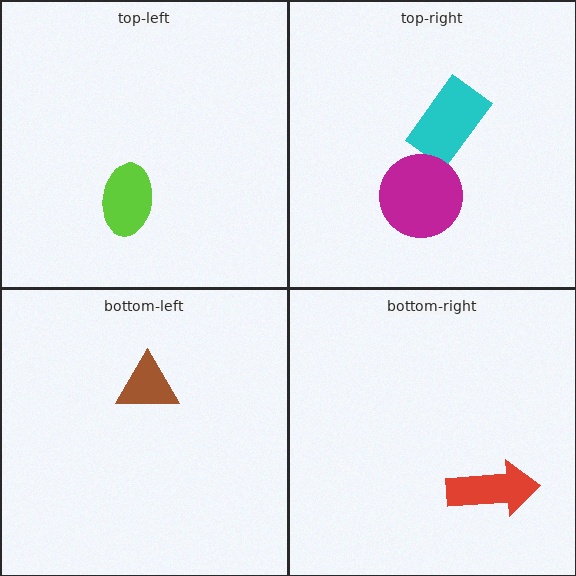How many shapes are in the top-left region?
1.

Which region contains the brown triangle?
The bottom-left region.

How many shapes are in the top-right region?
2.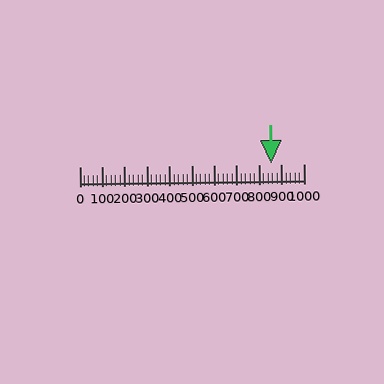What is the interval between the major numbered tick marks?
The major tick marks are spaced 100 units apart.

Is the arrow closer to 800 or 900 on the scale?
The arrow is closer to 900.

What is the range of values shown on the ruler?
The ruler shows values from 0 to 1000.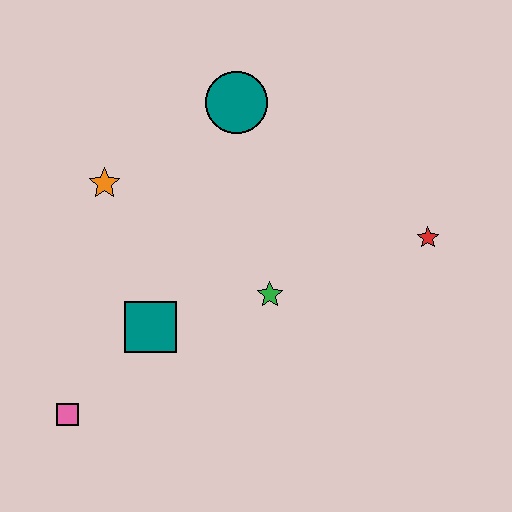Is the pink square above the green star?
No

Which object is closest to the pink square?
The teal square is closest to the pink square.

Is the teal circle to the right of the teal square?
Yes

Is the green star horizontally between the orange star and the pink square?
No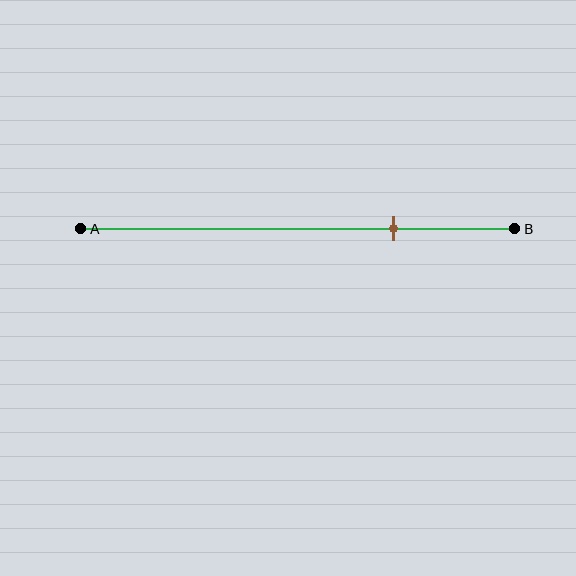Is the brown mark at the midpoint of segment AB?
No, the mark is at about 70% from A, not at the 50% midpoint.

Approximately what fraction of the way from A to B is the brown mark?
The brown mark is approximately 70% of the way from A to B.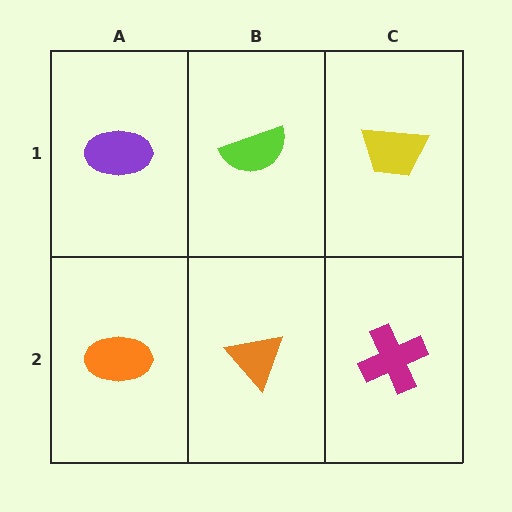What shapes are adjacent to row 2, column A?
A purple ellipse (row 1, column A), an orange triangle (row 2, column B).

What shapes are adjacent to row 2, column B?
A lime semicircle (row 1, column B), an orange ellipse (row 2, column A), a magenta cross (row 2, column C).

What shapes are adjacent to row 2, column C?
A yellow trapezoid (row 1, column C), an orange triangle (row 2, column B).